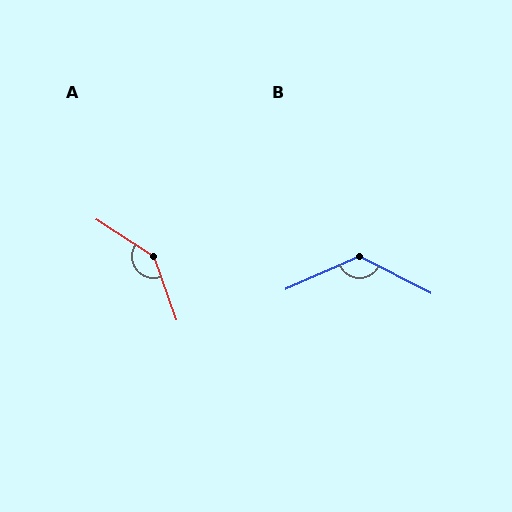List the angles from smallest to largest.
B (129°), A (143°).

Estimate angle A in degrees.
Approximately 143 degrees.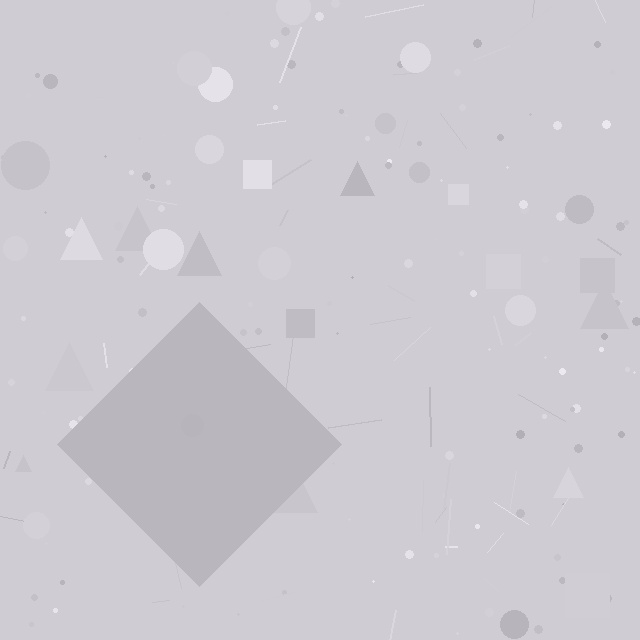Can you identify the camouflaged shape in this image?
The camouflaged shape is a diamond.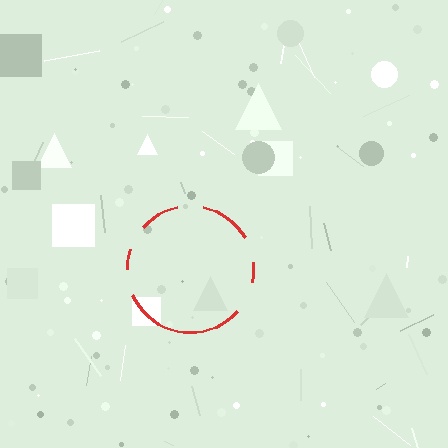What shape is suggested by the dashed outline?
The dashed outline suggests a circle.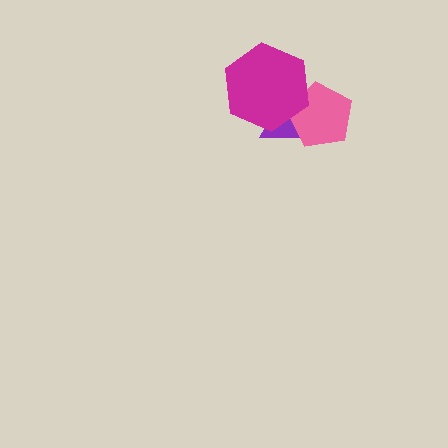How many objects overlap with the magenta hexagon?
2 objects overlap with the magenta hexagon.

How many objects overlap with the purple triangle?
2 objects overlap with the purple triangle.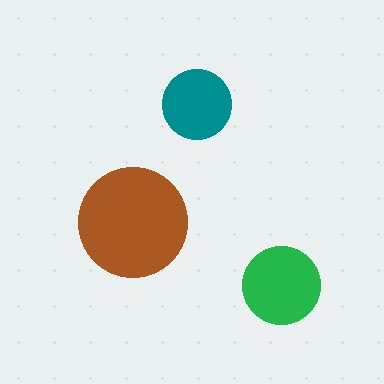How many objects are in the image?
There are 3 objects in the image.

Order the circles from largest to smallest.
the brown one, the green one, the teal one.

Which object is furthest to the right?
The green circle is rightmost.